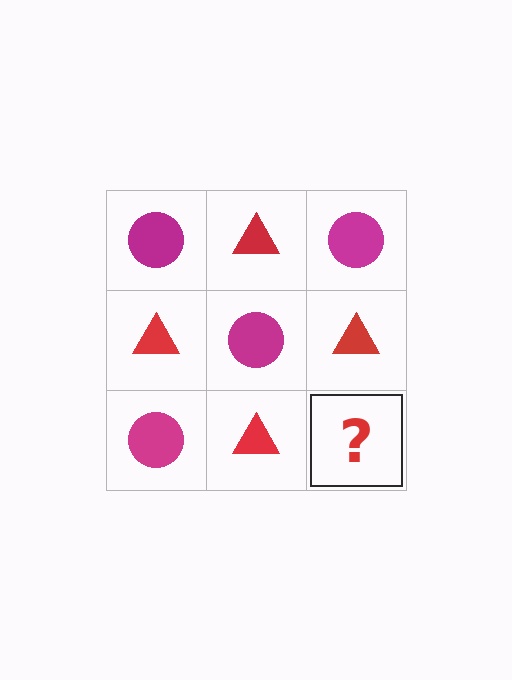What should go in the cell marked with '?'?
The missing cell should contain a magenta circle.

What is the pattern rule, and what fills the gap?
The rule is that it alternates magenta circle and red triangle in a checkerboard pattern. The gap should be filled with a magenta circle.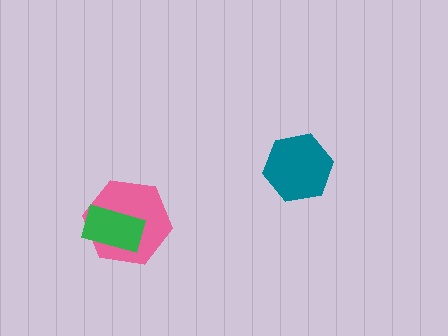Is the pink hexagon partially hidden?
Yes, it is partially covered by another shape.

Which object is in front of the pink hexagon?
The green rectangle is in front of the pink hexagon.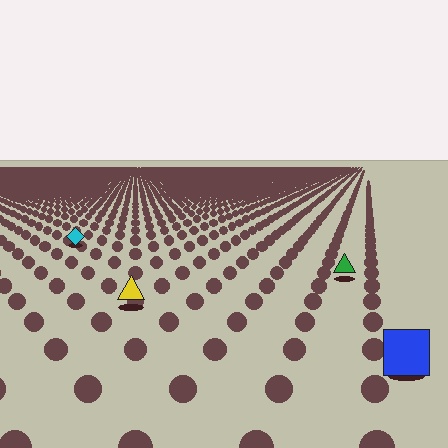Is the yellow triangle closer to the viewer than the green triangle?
Yes. The yellow triangle is closer — you can tell from the texture gradient: the ground texture is coarser near it.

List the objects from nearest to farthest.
From nearest to farthest: the blue square, the yellow triangle, the green triangle, the cyan diamond.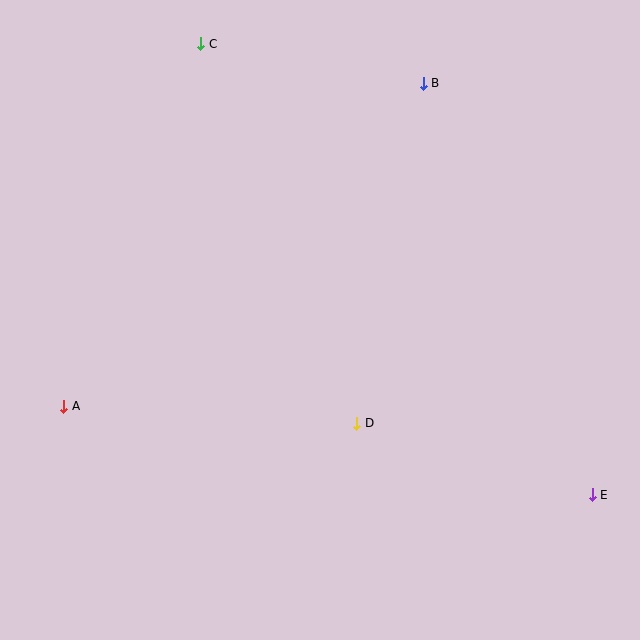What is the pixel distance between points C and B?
The distance between C and B is 226 pixels.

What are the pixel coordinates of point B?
Point B is at (423, 83).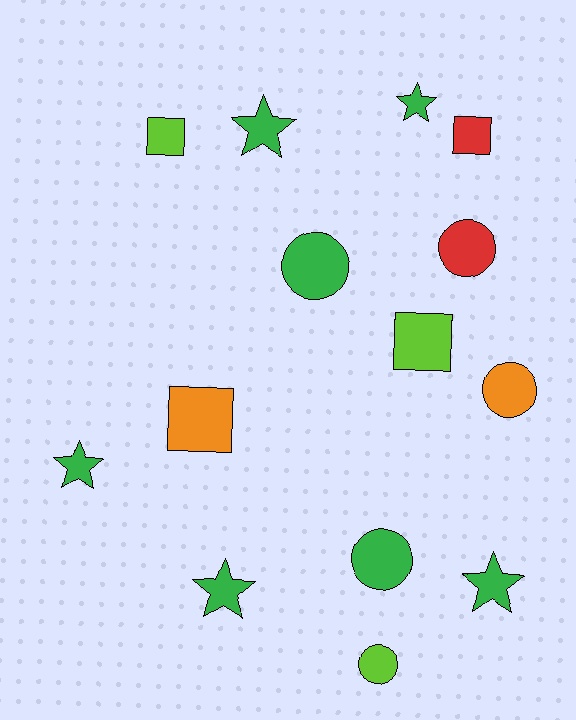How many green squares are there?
There are no green squares.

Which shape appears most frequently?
Circle, with 5 objects.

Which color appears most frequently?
Green, with 7 objects.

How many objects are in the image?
There are 14 objects.